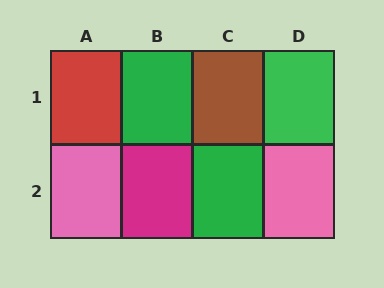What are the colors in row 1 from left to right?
Red, green, brown, green.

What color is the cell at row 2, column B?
Magenta.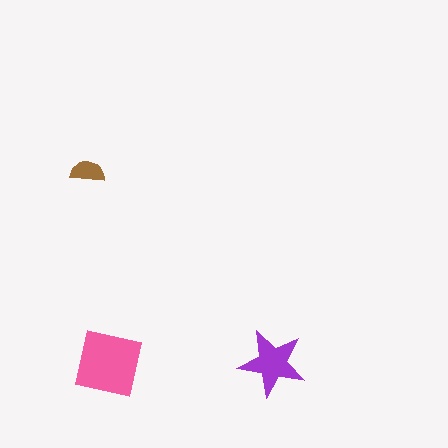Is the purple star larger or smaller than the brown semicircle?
Larger.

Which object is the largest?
The pink square.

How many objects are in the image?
There are 3 objects in the image.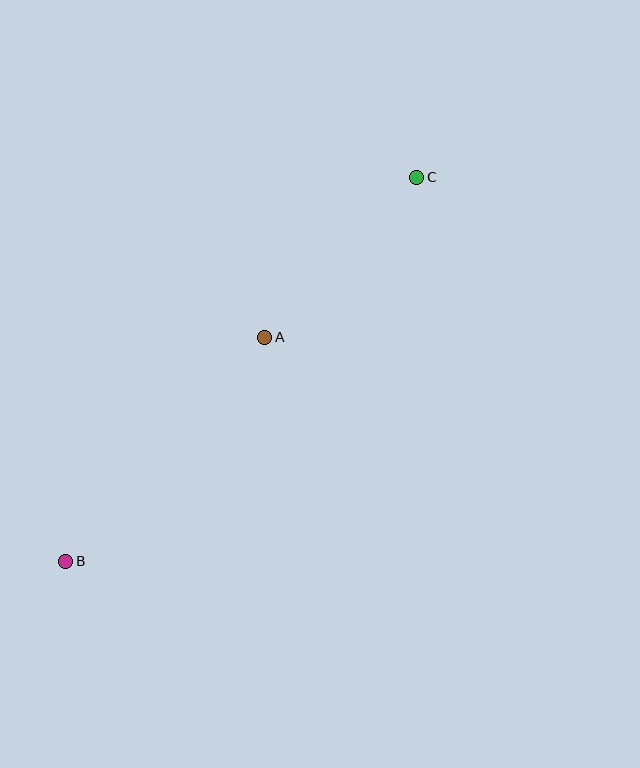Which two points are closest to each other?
Points A and C are closest to each other.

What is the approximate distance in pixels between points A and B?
The distance between A and B is approximately 300 pixels.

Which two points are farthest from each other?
Points B and C are farthest from each other.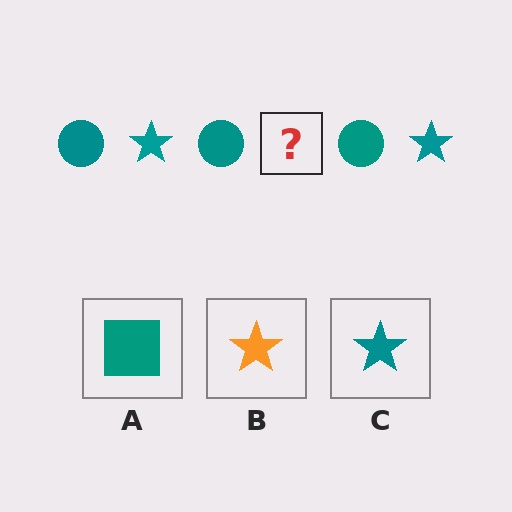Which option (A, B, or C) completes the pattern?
C.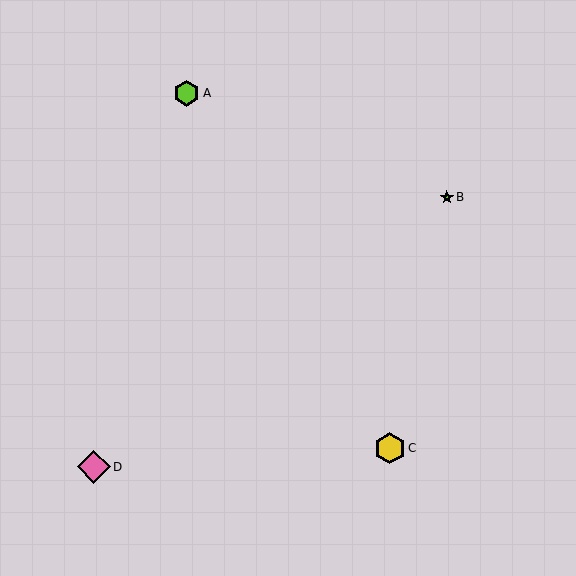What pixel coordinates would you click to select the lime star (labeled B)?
Click at (447, 197) to select the lime star B.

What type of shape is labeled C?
Shape C is a yellow hexagon.